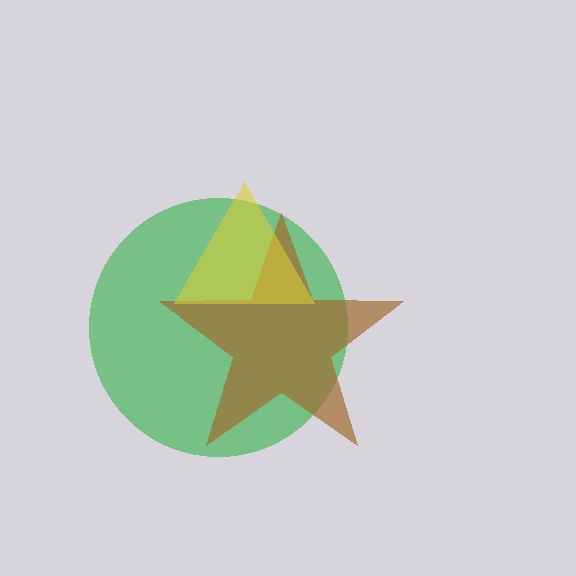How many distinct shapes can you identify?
There are 3 distinct shapes: a green circle, a brown star, a yellow triangle.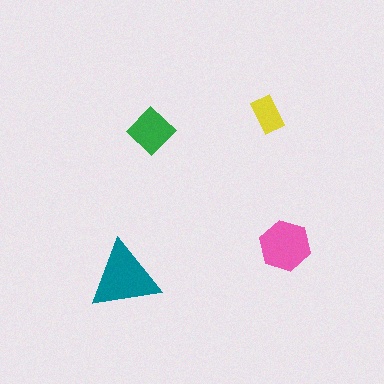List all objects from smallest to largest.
The yellow rectangle, the green diamond, the pink hexagon, the teal triangle.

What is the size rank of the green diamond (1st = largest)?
3rd.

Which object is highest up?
The yellow rectangle is topmost.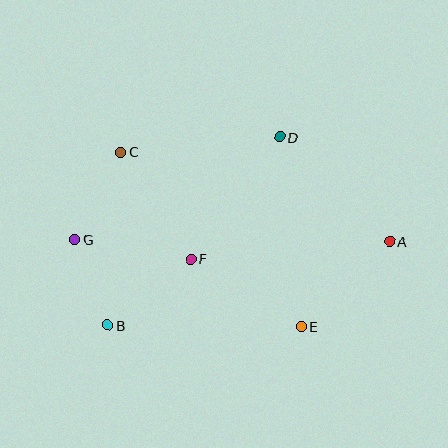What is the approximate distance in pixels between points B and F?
The distance between B and F is approximately 106 pixels.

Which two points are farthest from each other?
Points A and G are farthest from each other.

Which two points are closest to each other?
Points B and G are closest to each other.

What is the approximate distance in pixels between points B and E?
The distance between B and E is approximately 194 pixels.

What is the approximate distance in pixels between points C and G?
The distance between C and G is approximately 98 pixels.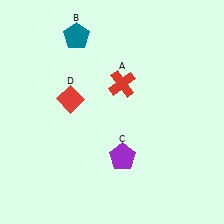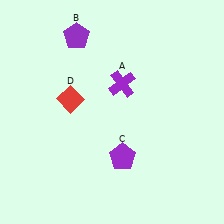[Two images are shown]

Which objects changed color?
A changed from red to purple. B changed from teal to purple.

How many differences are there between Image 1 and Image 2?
There are 2 differences between the two images.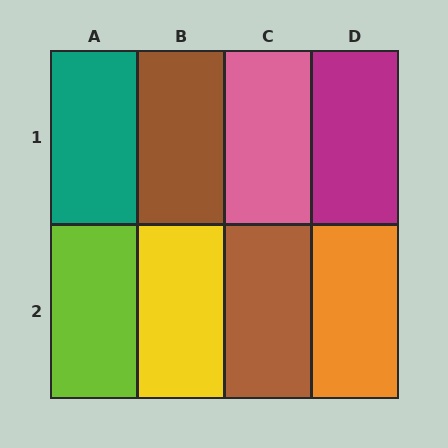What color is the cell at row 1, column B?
Brown.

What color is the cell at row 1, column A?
Teal.